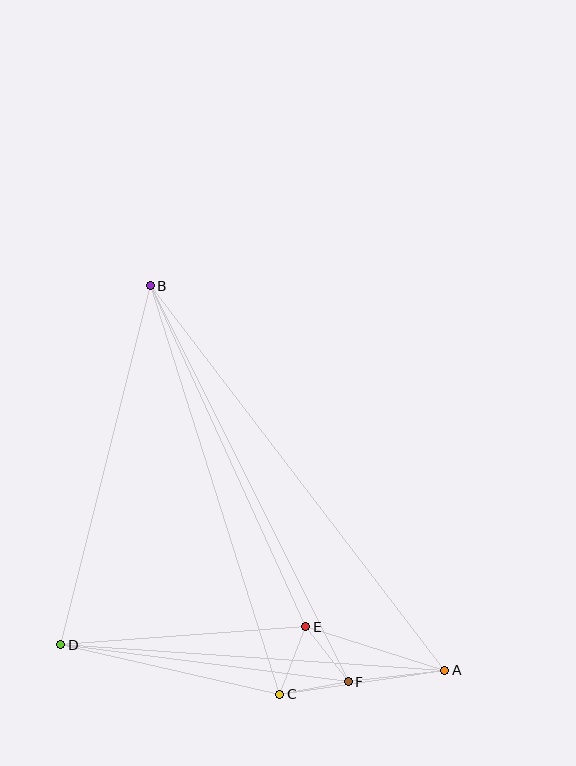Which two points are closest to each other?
Points C and F are closest to each other.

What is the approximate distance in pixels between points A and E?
The distance between A and E is approximately 146 pixels.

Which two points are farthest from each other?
Points A and B are farthest from each other.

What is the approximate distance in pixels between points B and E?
The distance between B and E is approximately 374 pixels.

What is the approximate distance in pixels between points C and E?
The distance between C and E is approximately 72 pixels.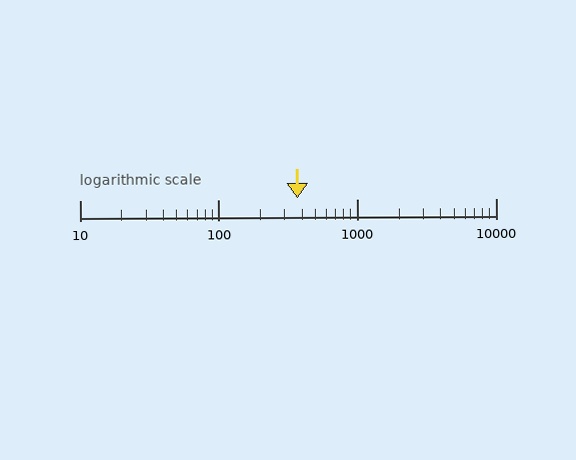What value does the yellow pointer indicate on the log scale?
The pointer indicates approximately 370.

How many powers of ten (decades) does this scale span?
The scale spans 3 decades, from 10 to 10000.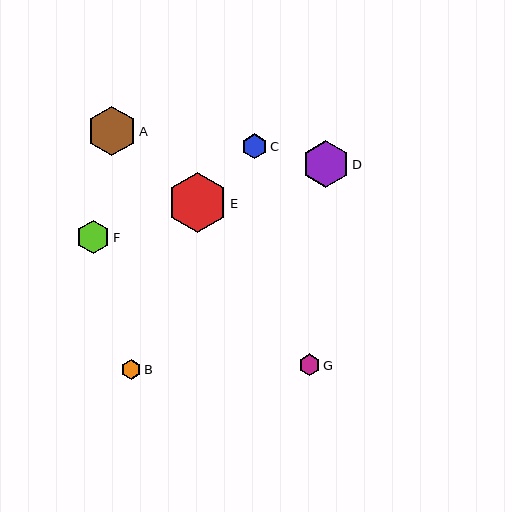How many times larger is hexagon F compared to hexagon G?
Hexagon F is approximately 1.6 times the size of hexagon G.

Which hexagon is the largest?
Hexagon E is the largest with a size of approximately 60 pixels.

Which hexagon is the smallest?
Hexagon B is the smallest with a size of approximately 20 pixels.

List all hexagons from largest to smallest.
From largest to smallest: E, A, D, F, C, G, B.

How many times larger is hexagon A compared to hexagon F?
Hexagon A is approximately 1.4 times the size of hexagon F.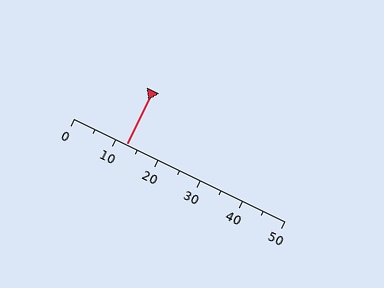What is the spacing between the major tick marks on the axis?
The major ticks are spaced 10 apart.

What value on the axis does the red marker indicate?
The marker indicates approximately 12.5.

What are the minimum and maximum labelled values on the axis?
The axis runs from 0 to 50.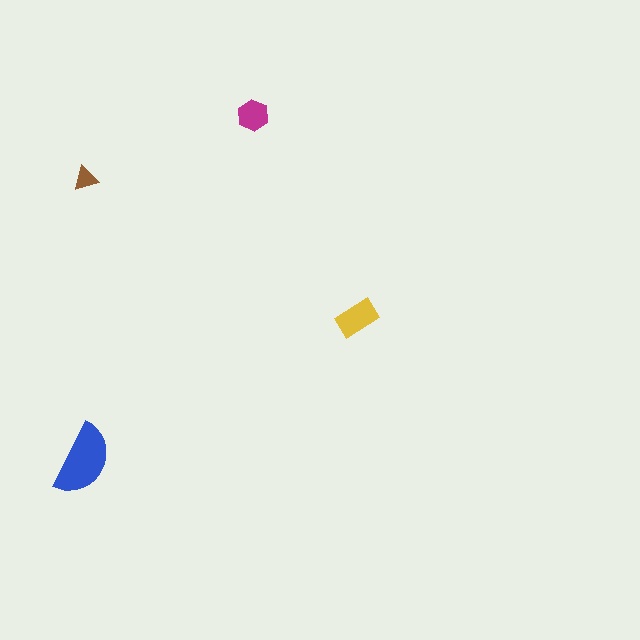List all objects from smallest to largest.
The brown triangle, the magenta hexagon, the yellow rectangle, the blue semicircle.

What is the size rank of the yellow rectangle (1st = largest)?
2nd.